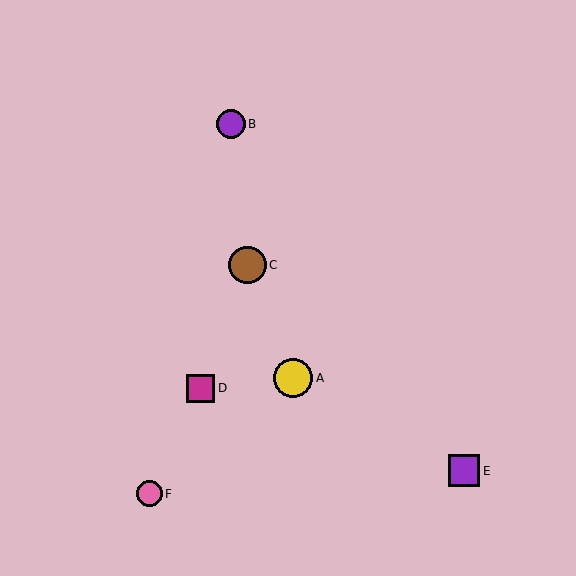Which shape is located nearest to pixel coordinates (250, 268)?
The brown circle (labeled C) at (247, 265) is nearest to that location.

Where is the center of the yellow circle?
The center of the yellow circle is at (293, 378).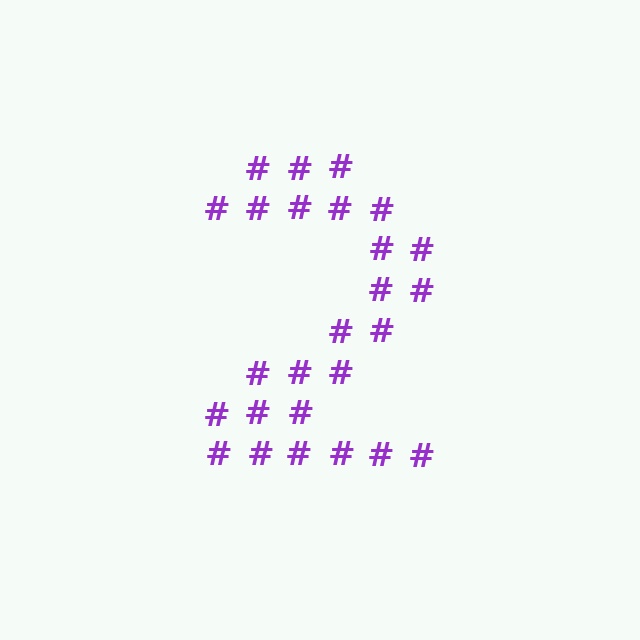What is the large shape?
The large shape is the digit 2.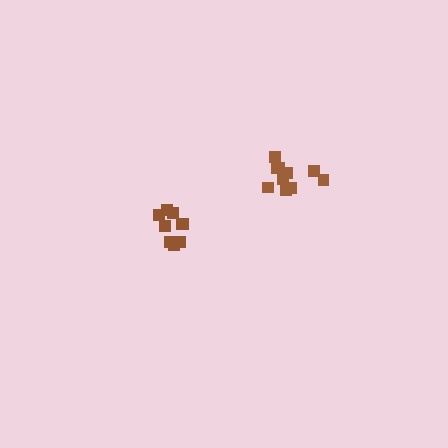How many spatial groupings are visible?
There are 2 spatial groupings.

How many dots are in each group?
Group 1: 9 dots, Group 2: 10 dots (19 total).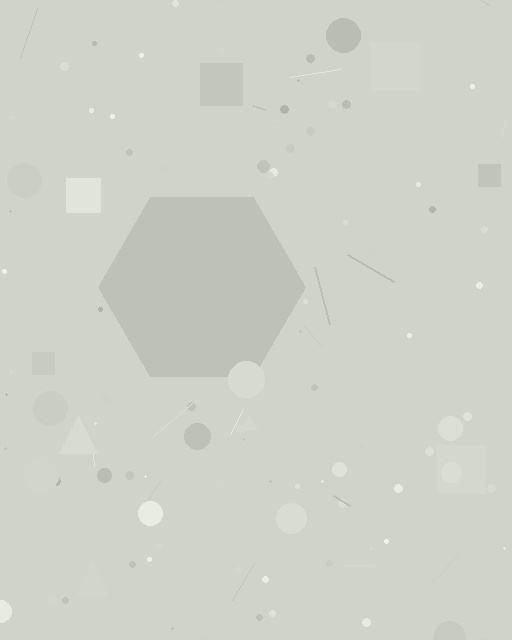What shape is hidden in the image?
A hexagon is hidden in the image.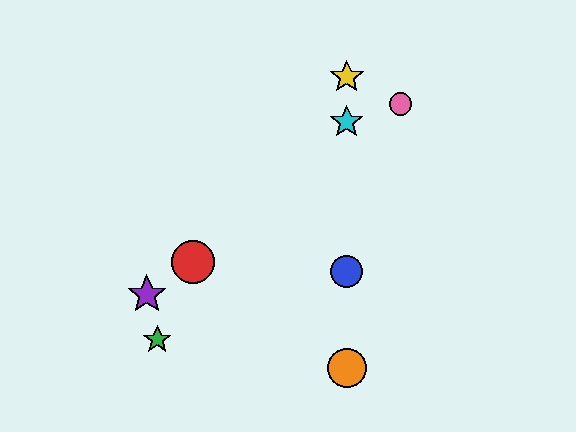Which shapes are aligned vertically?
The blue circle, the yellow star, the orange circle, the cyan star are aligned vertically.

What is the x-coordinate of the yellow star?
The yellow star is at x≈347.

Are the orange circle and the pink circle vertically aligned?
No, the orange circle is at x≈347 and the pink circle is at x≈401.